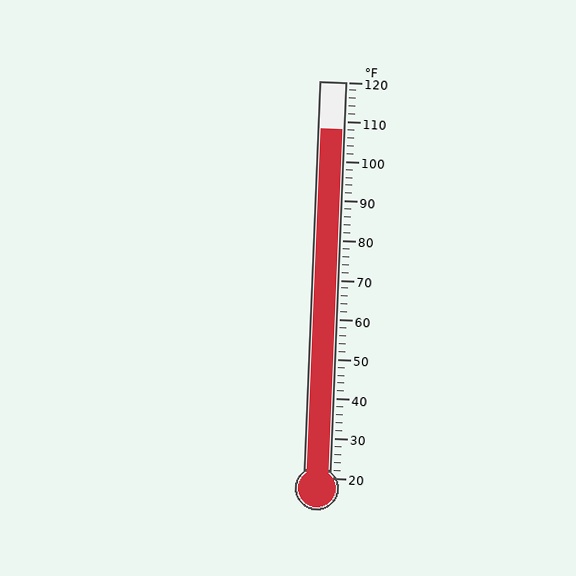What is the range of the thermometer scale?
The thermometer scale ranges from 20°F to 120°F.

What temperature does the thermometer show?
The thermometer shows approximately 108°F.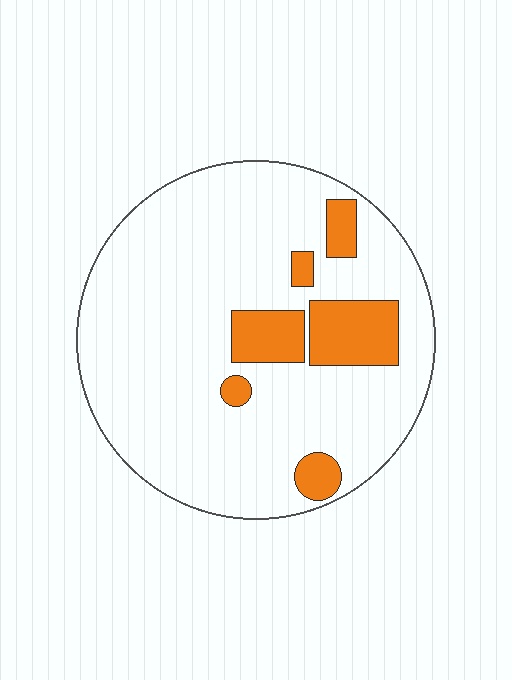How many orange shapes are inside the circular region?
6.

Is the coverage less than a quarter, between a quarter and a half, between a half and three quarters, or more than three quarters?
Less than a quarter.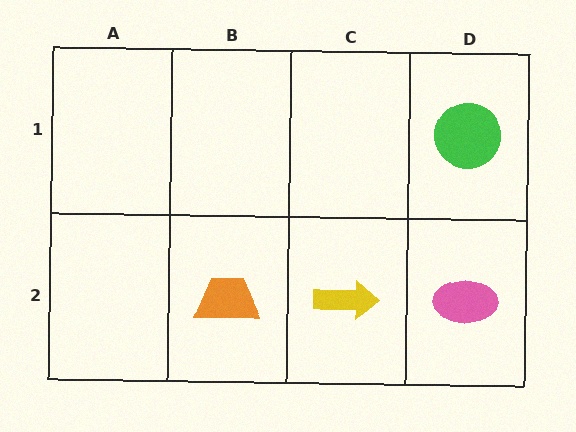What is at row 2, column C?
A yellow arrow.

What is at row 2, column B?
An orange trapezoid.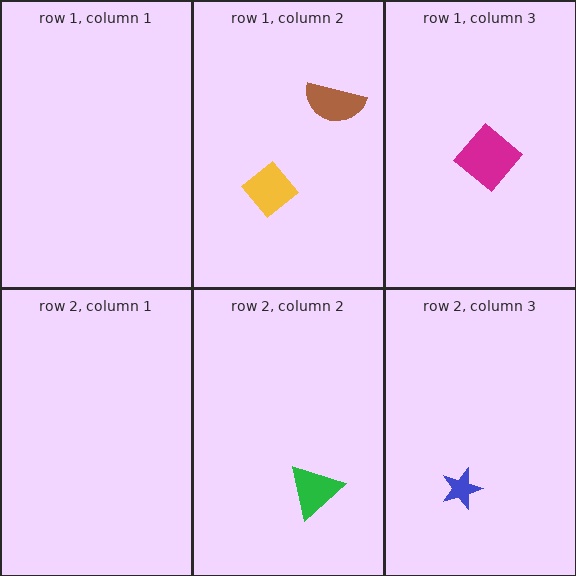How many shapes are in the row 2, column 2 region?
1.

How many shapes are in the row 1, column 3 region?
1.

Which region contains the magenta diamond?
The row 1, column 3 region.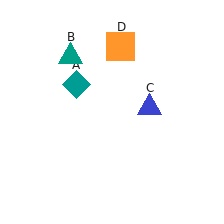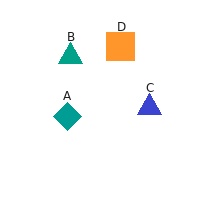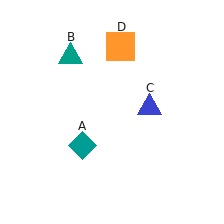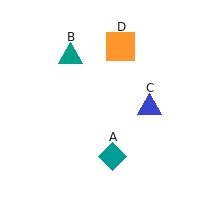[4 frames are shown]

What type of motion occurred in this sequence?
The teal diamond (object A) rotated counterclockwise around the center of the scene.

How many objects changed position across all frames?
1 object changed position: teal diamond (object A).